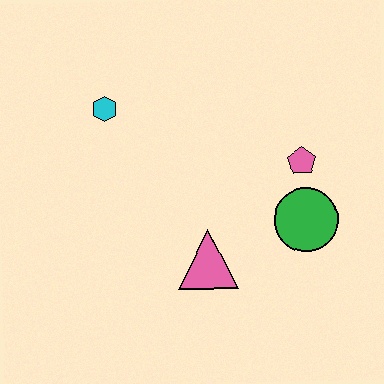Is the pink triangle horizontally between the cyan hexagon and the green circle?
Yes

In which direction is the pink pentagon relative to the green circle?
The pink pentagon is above the green circle.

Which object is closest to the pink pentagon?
The green circle is closest to the pink pentagon.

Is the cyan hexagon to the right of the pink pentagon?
No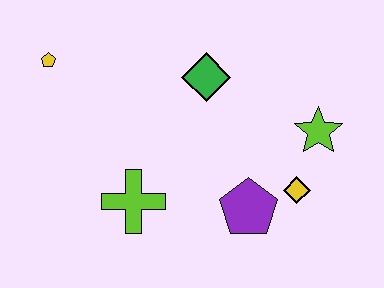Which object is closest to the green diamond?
The lime star is closest to the green diamond.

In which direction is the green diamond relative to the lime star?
The green diamond is to the left of the lime star.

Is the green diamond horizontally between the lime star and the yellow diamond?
No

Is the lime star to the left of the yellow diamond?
No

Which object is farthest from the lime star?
The yellow pentagon is farthest from the lime star.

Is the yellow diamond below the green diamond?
Yes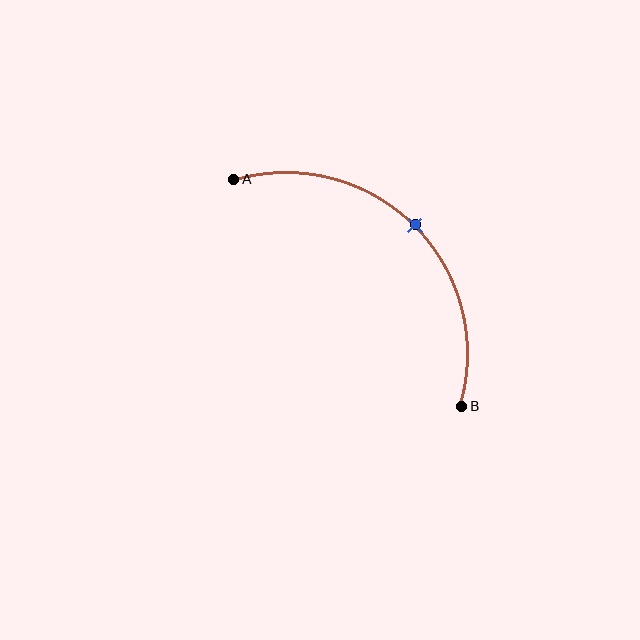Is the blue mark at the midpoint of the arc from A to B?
Yes. The blue mark lies on the arc at equal arc-length from both A and B — it is the arc midpoint.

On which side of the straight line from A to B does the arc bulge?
The arc bulges above and to the right of the straight line connecting A and B.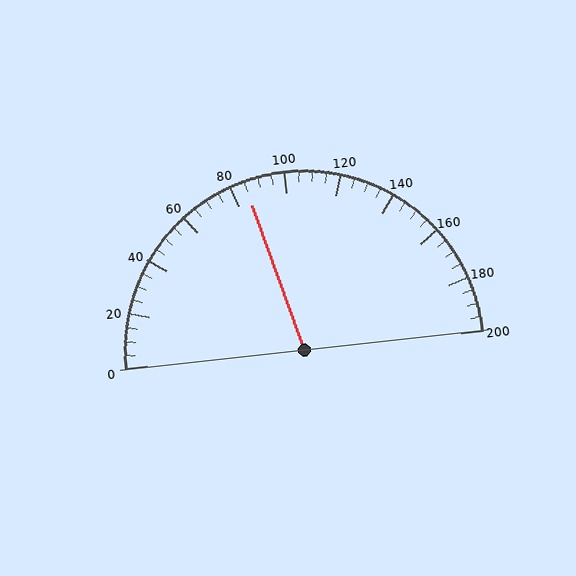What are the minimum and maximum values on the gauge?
The gauge ranges from 0 to 200.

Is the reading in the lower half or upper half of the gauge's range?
The reading is in the lower half of the range (0 to 200).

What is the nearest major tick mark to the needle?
The nearest major tick mark is 80.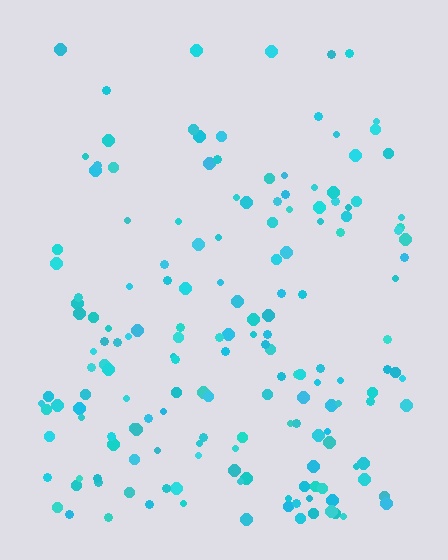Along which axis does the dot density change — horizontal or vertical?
Vertical.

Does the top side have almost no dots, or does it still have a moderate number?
Still a moderate number, just noticeably fewer than the bottom.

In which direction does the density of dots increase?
From top to bottom, with the bottom side densest.